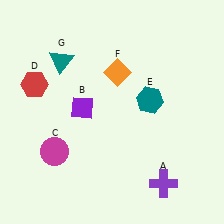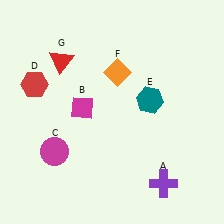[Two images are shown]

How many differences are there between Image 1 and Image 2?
There are 2 differences between the two images.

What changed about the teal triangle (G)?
In Image 1, G is teal. In Image 2, it changed to red.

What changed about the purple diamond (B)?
In Image 1, B is purple. In Image 2, it changed to magenta.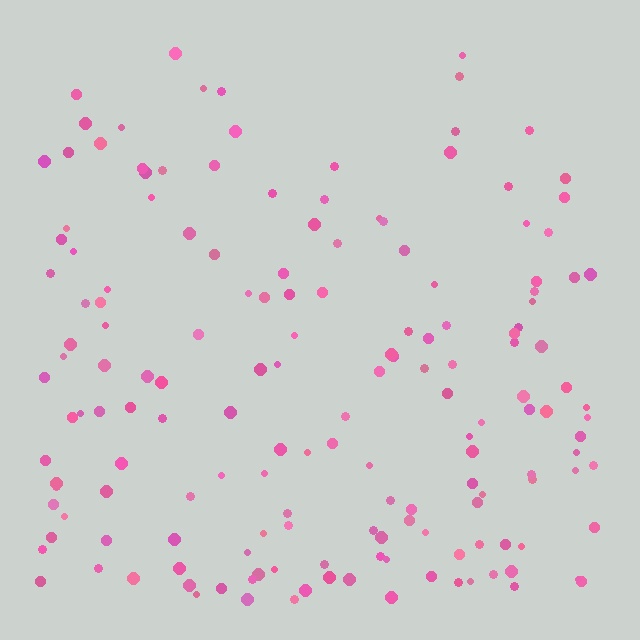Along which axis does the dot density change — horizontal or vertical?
Vertical.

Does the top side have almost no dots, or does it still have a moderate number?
Still a moderate number, just noticeably fewer than the bottom.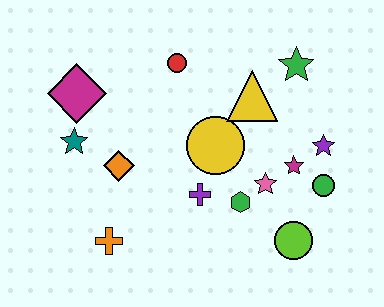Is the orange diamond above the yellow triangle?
No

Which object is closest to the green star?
The yellow triangle is closest to the green star.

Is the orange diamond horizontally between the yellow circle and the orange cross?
Yes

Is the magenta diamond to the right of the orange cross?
No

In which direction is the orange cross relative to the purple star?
The orange cross is to the left of the purple star.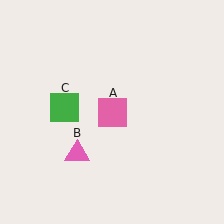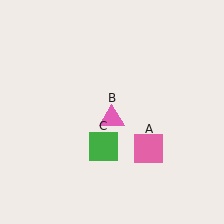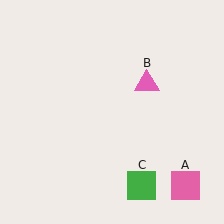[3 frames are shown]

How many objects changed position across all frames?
3 objects changed position: pink square (object A), pink triangle (object B), green square (object C).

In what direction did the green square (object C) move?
The green square (object C) moved down and to the right.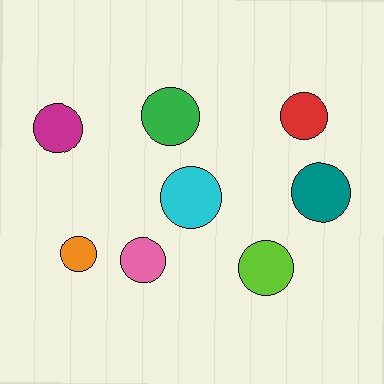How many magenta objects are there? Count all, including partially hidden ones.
There is 1 magenta object.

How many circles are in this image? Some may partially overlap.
There are 8 circles.